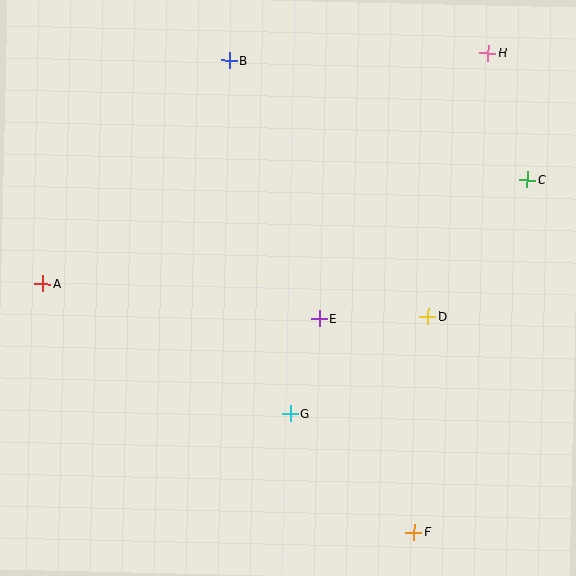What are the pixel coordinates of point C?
Point C is at (528, 180).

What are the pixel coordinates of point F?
Point F is at (414, 532).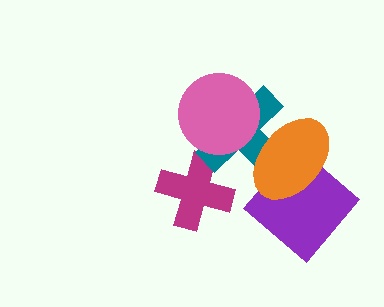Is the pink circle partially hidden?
No, no other shape covers it.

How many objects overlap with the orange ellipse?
2 objects overlap with the orange ellipse.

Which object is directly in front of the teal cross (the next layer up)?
The pink circle is directly in front of the teal cross.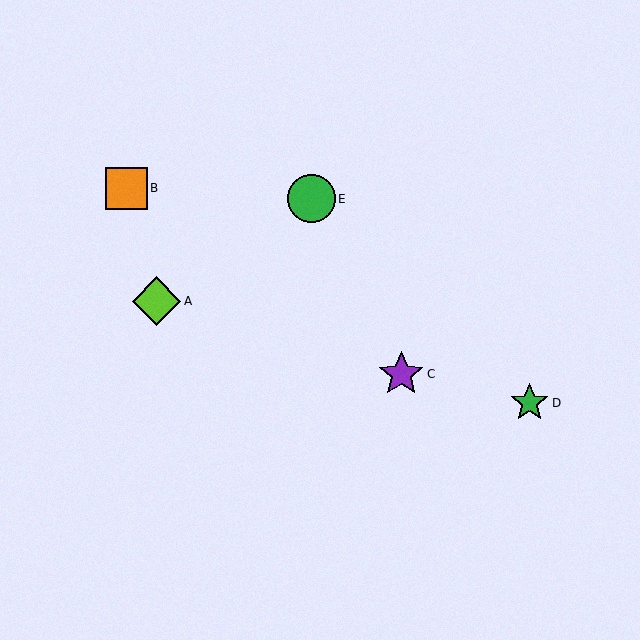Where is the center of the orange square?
The center of the orange square is at (127, 188).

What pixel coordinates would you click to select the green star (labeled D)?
Click at (530, 403) to select the green star D.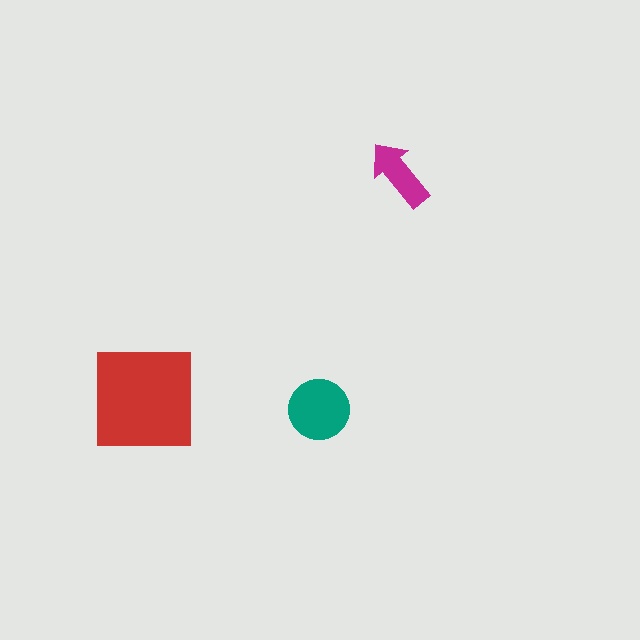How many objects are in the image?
There are 3 objects in the image.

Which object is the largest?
The red square.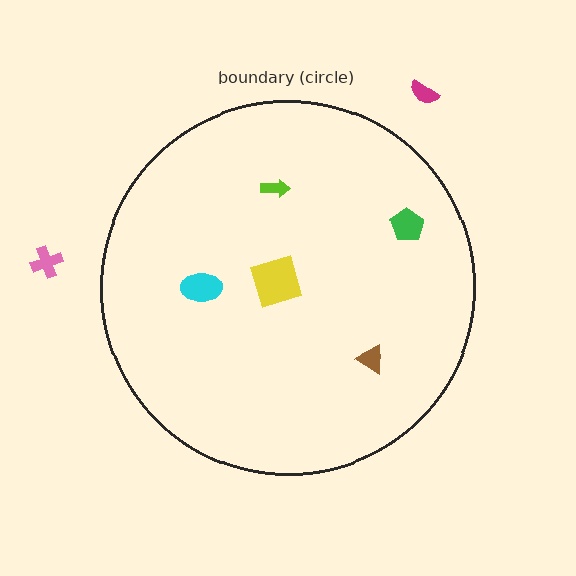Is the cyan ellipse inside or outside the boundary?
Inside.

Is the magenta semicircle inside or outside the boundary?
Outside.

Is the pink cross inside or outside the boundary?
Outside.